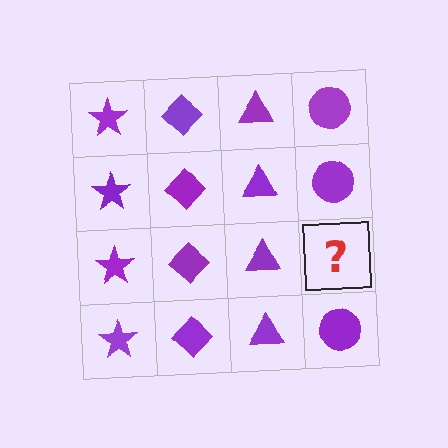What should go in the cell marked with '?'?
The missing cell should contain a purple circle.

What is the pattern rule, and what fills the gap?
The rule is that each column has a consistent shape. The gap should be filled with a purple circle.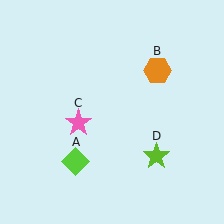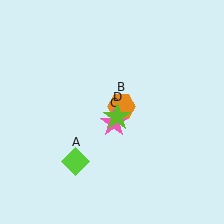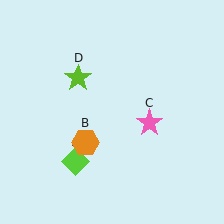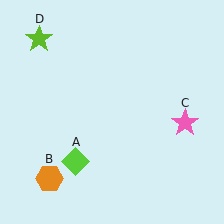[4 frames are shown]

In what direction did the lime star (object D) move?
The lime star (object D) moved up and to the left.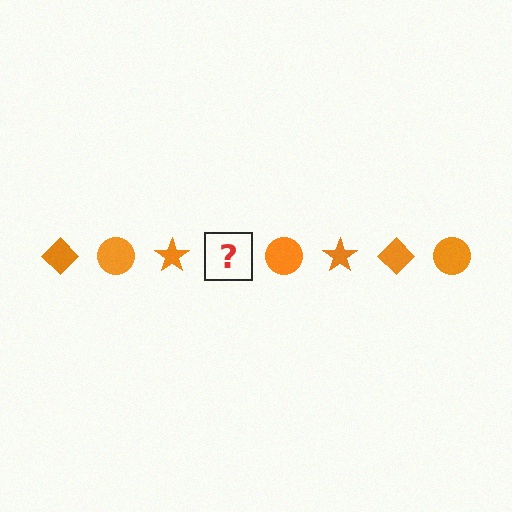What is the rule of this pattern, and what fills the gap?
The rule is that the pattern cycles through diamond, circle, star shapes in orange. The gap should be filled with an orange diamond.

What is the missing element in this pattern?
The missing element is an orange diamond.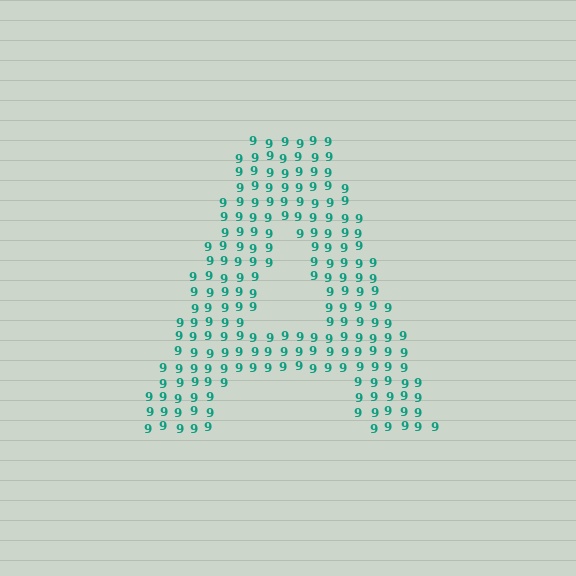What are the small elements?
The small elements are digit 9's.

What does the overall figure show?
The overall figure shows the letter A.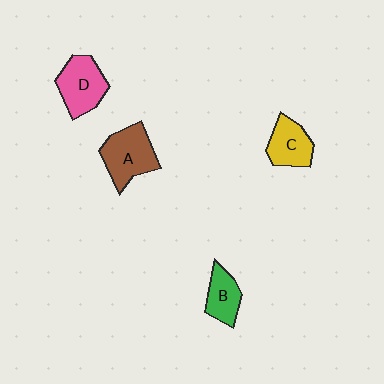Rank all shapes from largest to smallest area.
From largest to smallest: A (brown), D (pink), C (yellow), B (green).